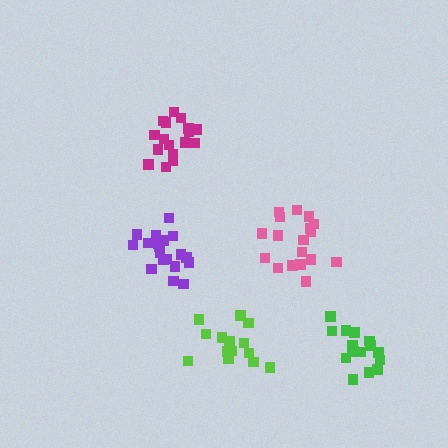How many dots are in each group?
Group 1: 17 dots, Group 2: 16 dots, Group 3: 18 dots, Group 4: 19 dots, Group 5: 14 dots (84 total).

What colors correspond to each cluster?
The clusters are colored: magenta, green, pink, purple, lime.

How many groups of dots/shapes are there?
There are 5 groups.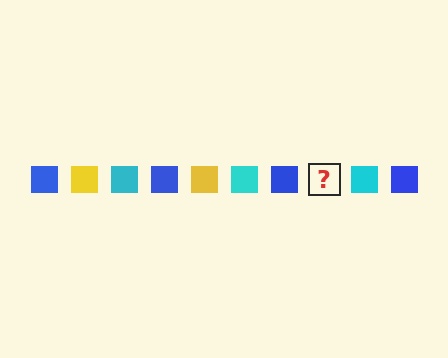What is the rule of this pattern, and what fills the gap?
The rule is that the pattern cycles through blue, yellow, cyan squares. The gap should be filled with a yellow square.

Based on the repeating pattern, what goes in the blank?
The blank should be a yellow square.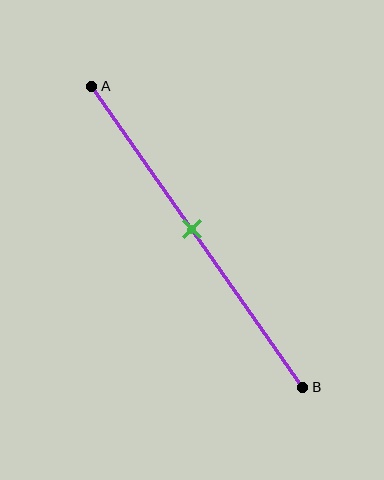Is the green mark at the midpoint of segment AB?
Yes, the mark is approximately at the midpoint.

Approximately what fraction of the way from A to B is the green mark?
The green mark is approximately 45% of the way from A to B.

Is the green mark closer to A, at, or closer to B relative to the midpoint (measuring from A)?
The green mark is approximately at the midpoint of segment AB.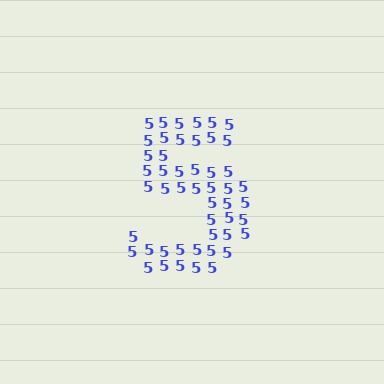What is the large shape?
The large shape is the digit 5.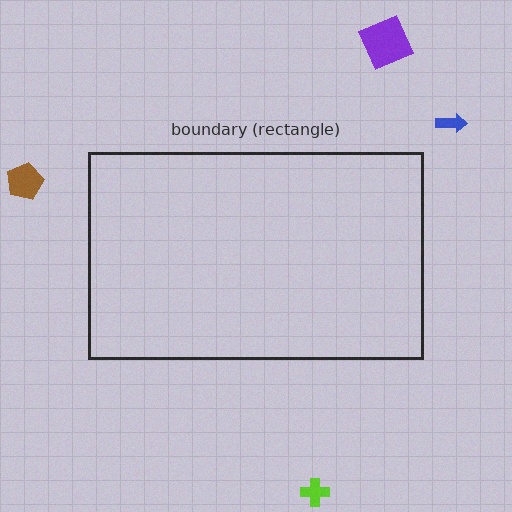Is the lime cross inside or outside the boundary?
Outside.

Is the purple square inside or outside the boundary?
Outside.